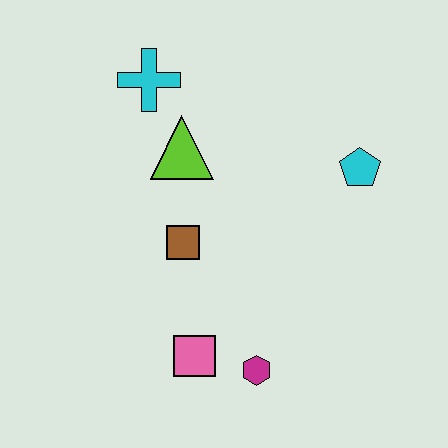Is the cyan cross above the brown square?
Yes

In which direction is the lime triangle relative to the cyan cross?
The lime triangle is below the cyan cross.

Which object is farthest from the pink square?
The cyan cross is farthest from the pink square.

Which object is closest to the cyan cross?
The lime triangle is closest to the cyan cross.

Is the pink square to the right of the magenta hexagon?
No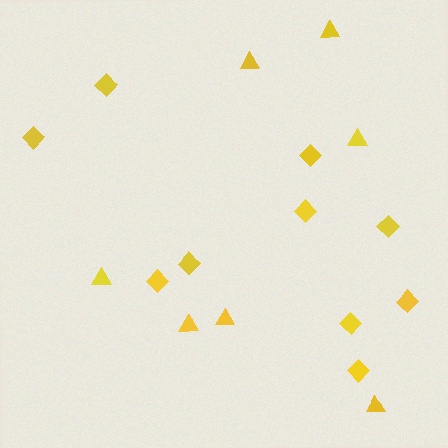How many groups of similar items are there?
There are 2 groups: one group of diamonds (10) and one group of triangles (7).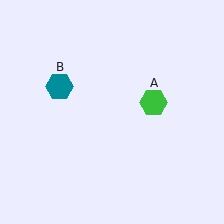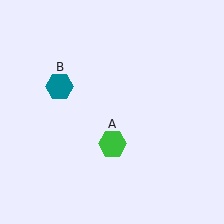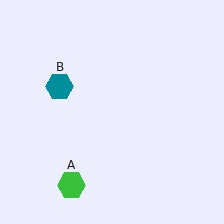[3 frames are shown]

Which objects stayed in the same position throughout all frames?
Teal hexagon (object B) remained stationary.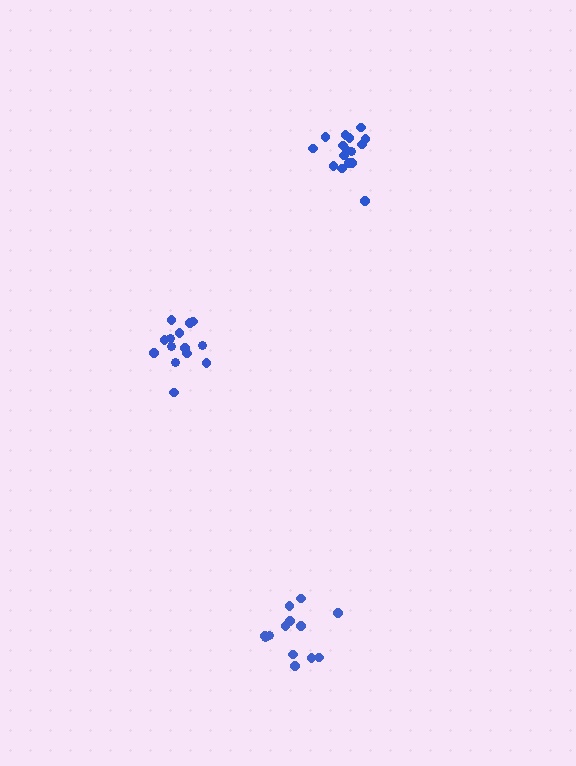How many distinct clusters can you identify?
There are 3 distinct clusters.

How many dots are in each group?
Group 1: 13 dots, Group 2: 14 dots, Group 3: 16 dots (43 total).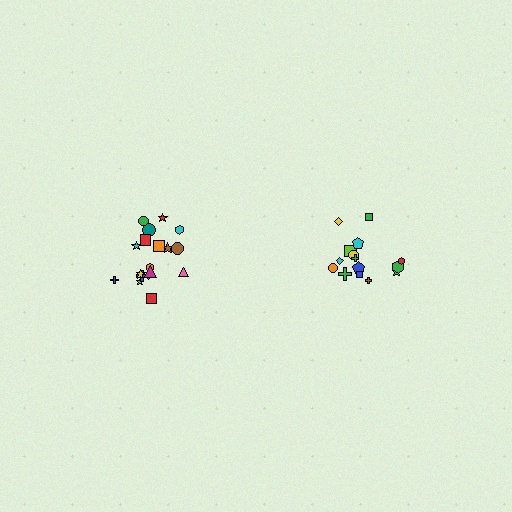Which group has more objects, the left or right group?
The left group.